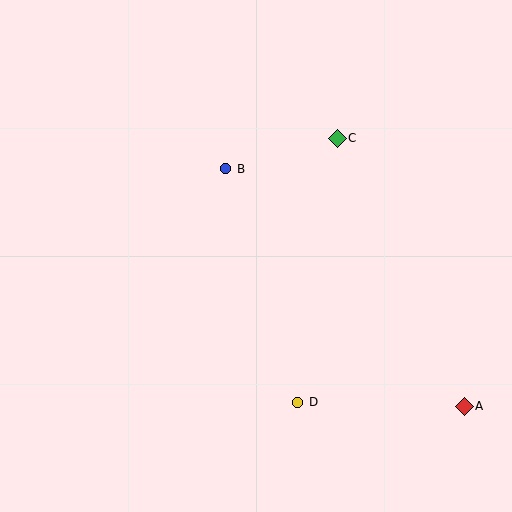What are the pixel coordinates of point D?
Point D is at (298, 402).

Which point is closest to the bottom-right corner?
Point A is closest to the bottom-right corner.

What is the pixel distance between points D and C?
The distance between D and C is 267 pixels.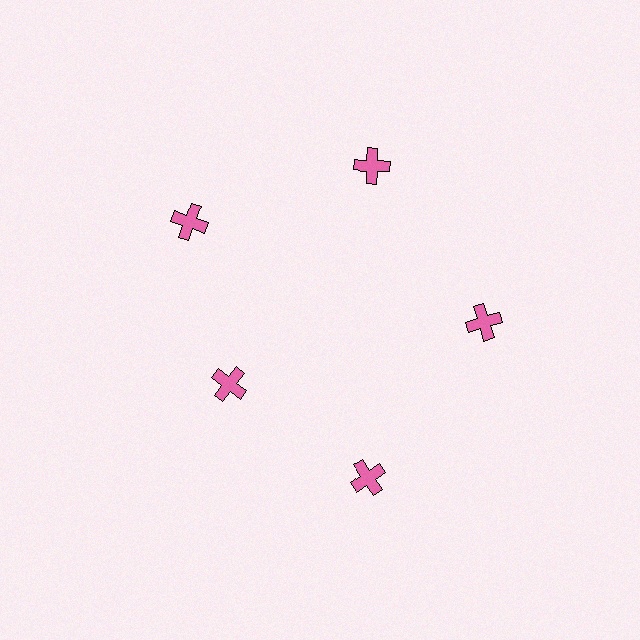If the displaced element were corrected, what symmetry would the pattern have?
It would have 5-fold rotational symmetry — the pattern would map onto itself every 72 degrees.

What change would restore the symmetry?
The symmetry would be restored by moving it outward, back onto the ring so that all 5 crosses sit at equal angles and equal distance from the center.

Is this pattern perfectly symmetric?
No. The 5 pink crosses are arranged in a ring, but one element near the 8 o'clock position is pulled inward toward the center, breaking the 5-fold rotational symmetry.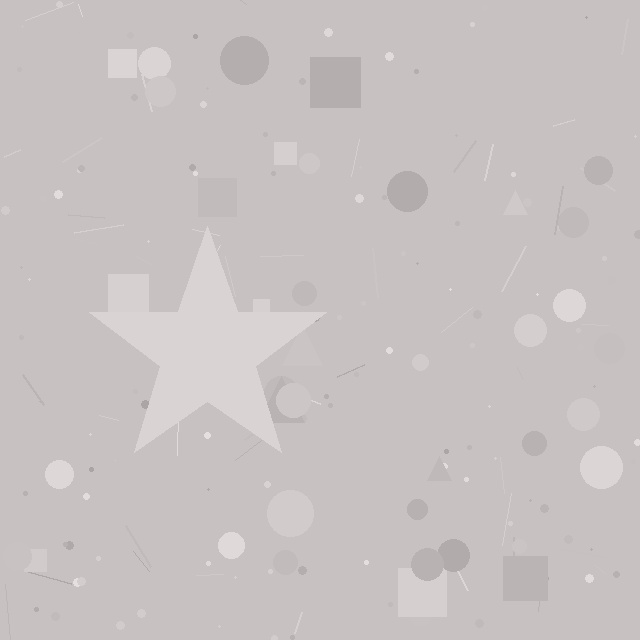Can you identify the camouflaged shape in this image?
The camouflaged shape is a star.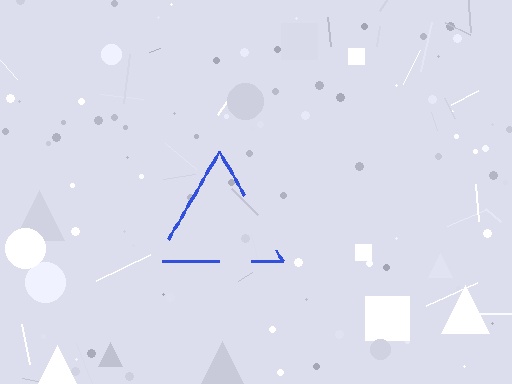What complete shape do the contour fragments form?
The contour fragments form a triangle.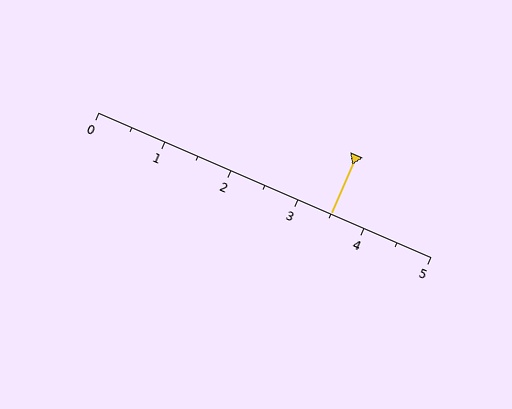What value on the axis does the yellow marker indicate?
The marker indicates approximately 3.5.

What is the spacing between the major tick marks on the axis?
The major ticks are spaced 1 apart.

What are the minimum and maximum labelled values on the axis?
The axis runs from 0 to 5.